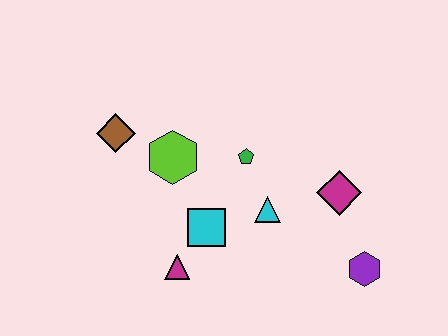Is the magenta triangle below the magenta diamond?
Yes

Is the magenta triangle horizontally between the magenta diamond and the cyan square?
No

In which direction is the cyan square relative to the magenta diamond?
The cyan square is to the left of the magenta diamond.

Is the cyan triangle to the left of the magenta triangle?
No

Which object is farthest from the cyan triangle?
The brown diamond is farthest from the cyan triangle.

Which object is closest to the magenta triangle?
The cyan square is closest to the magenta triangle.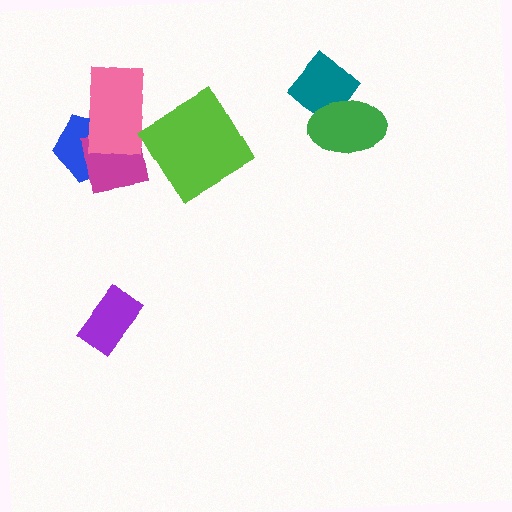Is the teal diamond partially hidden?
Yes, it is partially covered by another shape.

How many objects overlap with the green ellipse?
1 object overlaps with the green ellipse.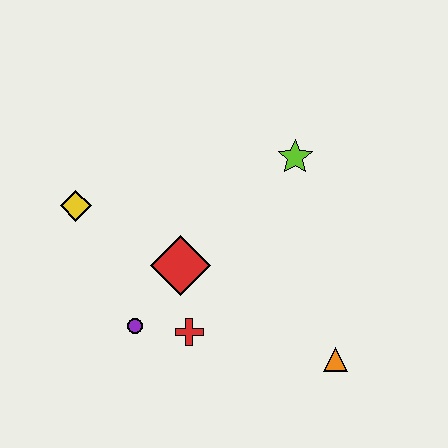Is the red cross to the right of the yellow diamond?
Yes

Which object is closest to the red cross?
The purple circle is closest to the red cross.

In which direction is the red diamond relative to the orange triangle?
The red diamond is to the left of the orange triangle.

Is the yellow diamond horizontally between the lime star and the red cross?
No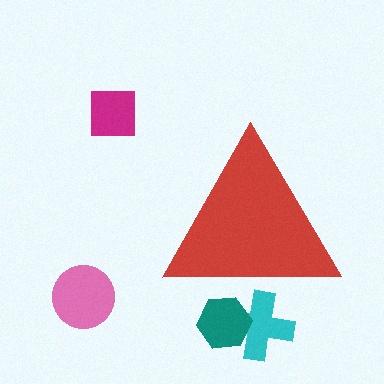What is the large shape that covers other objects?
A red triangle.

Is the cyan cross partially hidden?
Yes, the cyan cross is partially hidden behind the red triangle.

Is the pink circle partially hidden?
No, the pink circle is fully visible.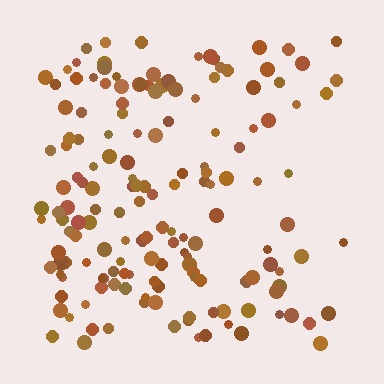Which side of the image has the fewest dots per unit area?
The right.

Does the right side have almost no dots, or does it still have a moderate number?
Still a moderate number, just noticeably fewer than the left.